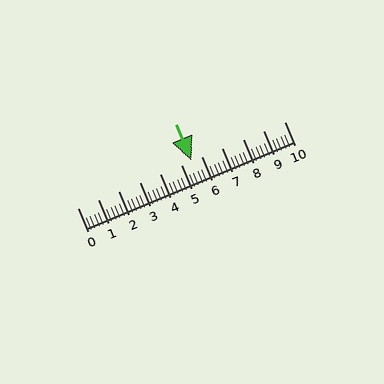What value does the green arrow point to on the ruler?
The green arrow points to approximately 5.5.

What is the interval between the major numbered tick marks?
The major tick marks are spaced 1 units apart.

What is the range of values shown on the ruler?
The ruler shows values from 0 to 10.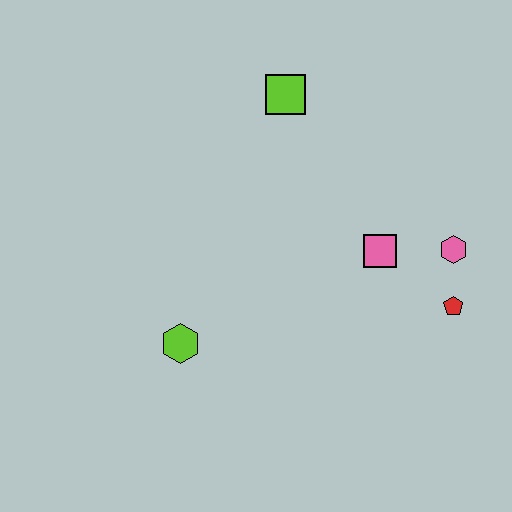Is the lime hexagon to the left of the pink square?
Yes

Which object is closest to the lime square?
The pink square is closest to the lime square.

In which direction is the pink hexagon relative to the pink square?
The pink hexagon is to the right of the pink square.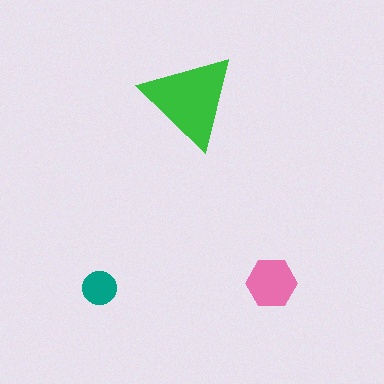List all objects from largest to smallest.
The green triangle, the pink hexagon, the teal circle.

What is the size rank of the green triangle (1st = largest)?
1st.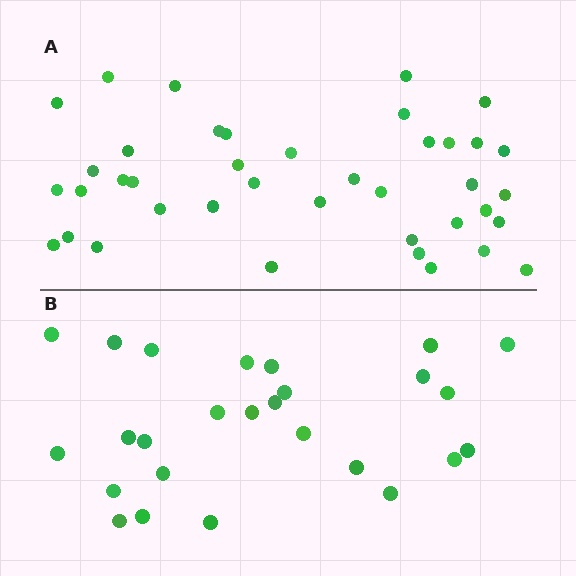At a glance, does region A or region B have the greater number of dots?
Region A (the top region) has more dots.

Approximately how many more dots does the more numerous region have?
Region A has approximately 15 more dots than region B.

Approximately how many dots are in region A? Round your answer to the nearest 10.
About 40 dots.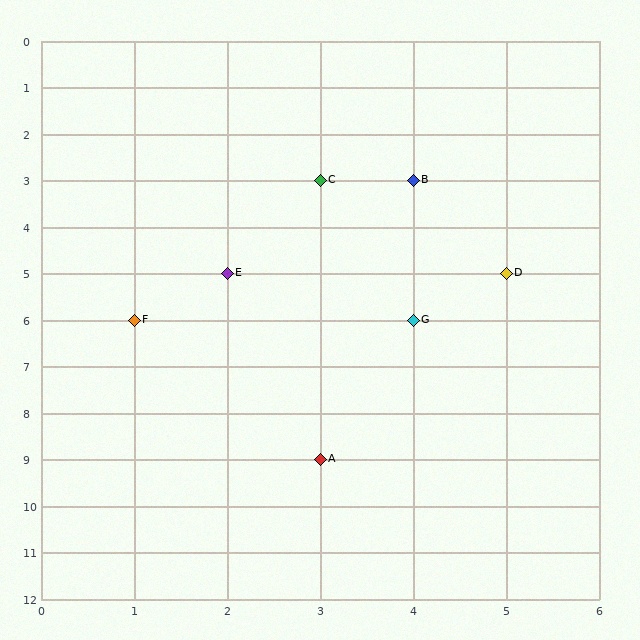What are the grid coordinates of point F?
Point F is at grid coordinates (1, 6).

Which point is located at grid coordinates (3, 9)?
Point A is at (3, 9).